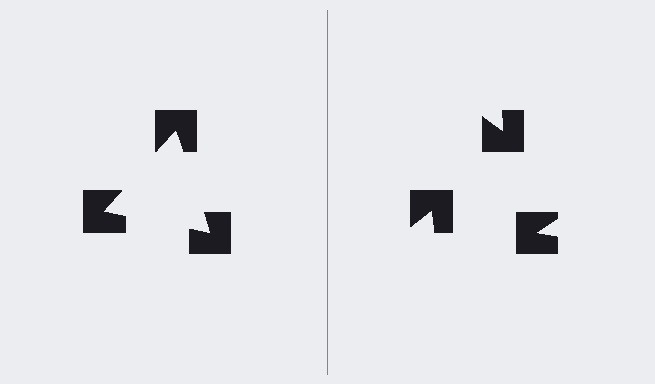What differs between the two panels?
The notched squares are positioned identically on both sides; only the wedge orientations differ. On the left they align to a triangle; on the right they are misaligned.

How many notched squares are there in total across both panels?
6 — 3 on each side.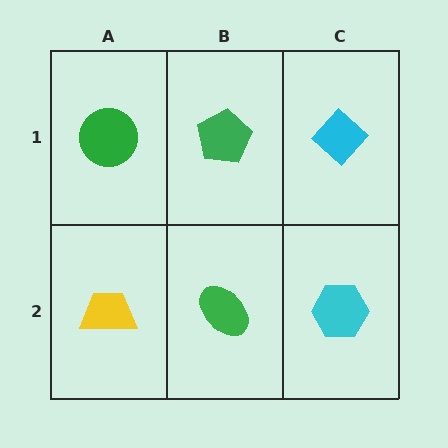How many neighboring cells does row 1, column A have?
2.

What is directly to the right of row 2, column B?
A cyan hexagon.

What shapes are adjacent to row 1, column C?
A cyan hexagon (row 2, column C), a green pentagon (row 1, column B).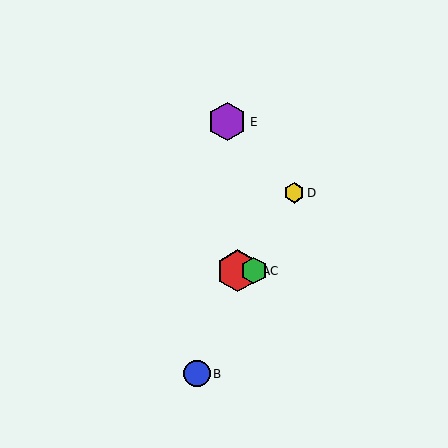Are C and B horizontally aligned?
No, C is at y≈271 and B is at y≈374.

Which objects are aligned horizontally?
Objects A, C are aligned horizontally.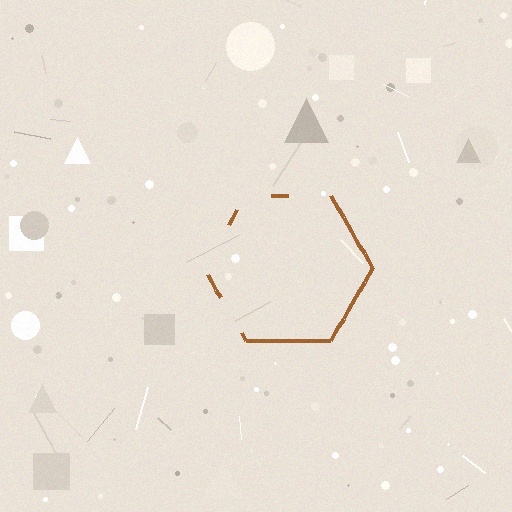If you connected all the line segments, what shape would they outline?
They would outline a hexagon.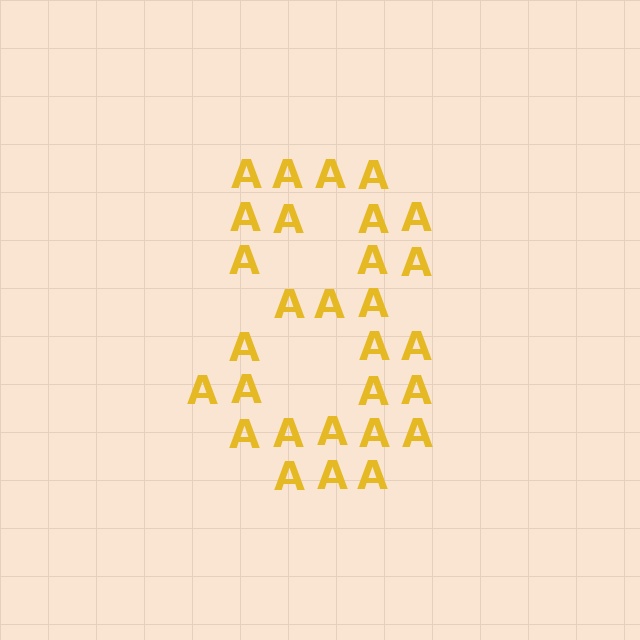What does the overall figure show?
The overall figure shows the digit 8.